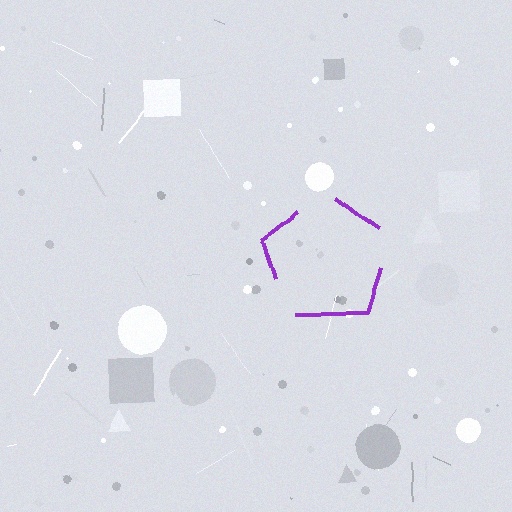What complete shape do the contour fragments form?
The contour fragments form a pentagon.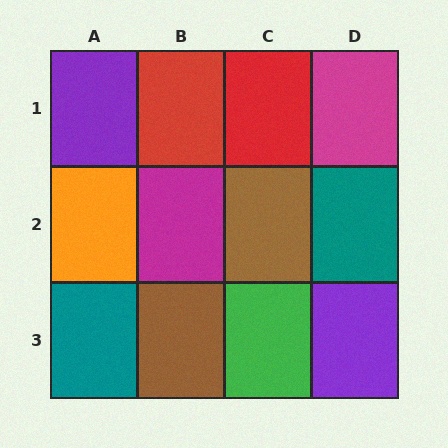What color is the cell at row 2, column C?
Brown.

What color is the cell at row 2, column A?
Orange.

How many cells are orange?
1 cell is orange.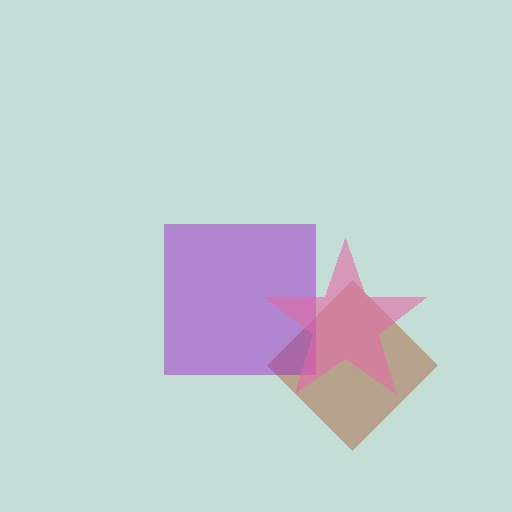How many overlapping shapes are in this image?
There are 3 overlapping shapes in the image.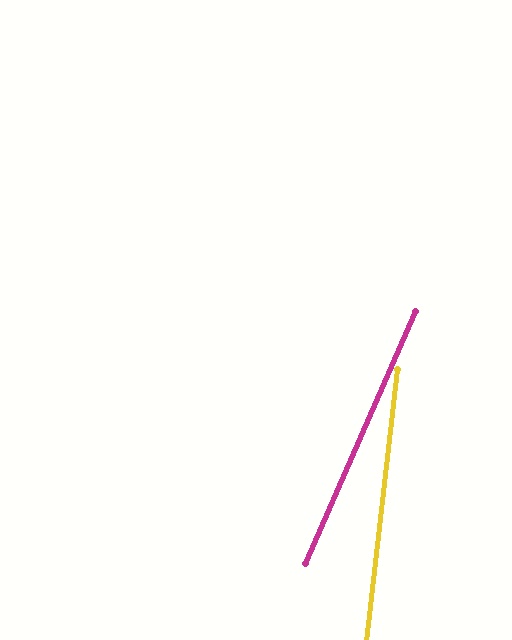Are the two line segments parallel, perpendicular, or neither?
Neither parallel nor perpendicular — they differ by about 17°.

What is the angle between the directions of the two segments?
Approximately 17 degrees.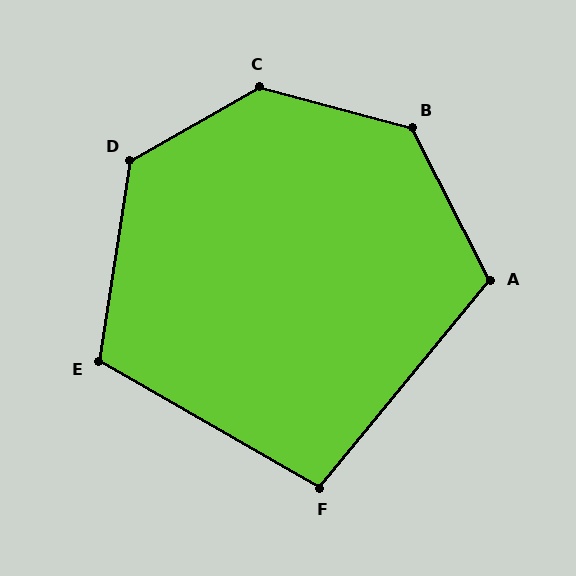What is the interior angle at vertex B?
Approximately 132 degrees (obtuse).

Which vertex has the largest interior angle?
C, at approximately 135 degrees.